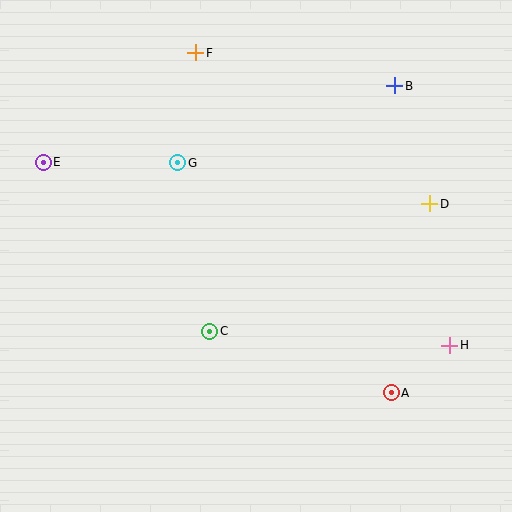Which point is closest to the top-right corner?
Point B is closest to the top-right corner.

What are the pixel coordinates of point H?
Point H is at (450, 345).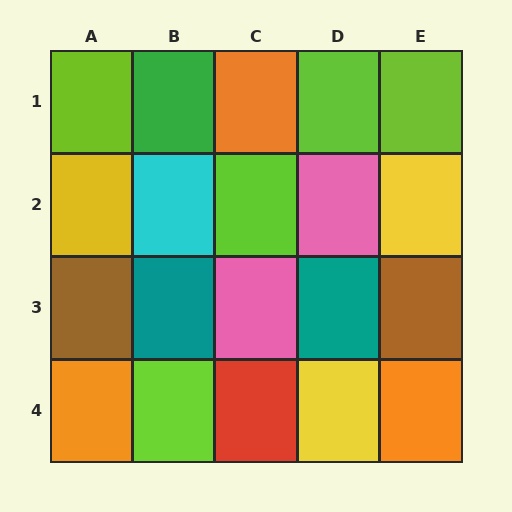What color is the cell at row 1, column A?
Lime.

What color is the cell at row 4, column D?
Yellow.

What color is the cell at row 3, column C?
Pink.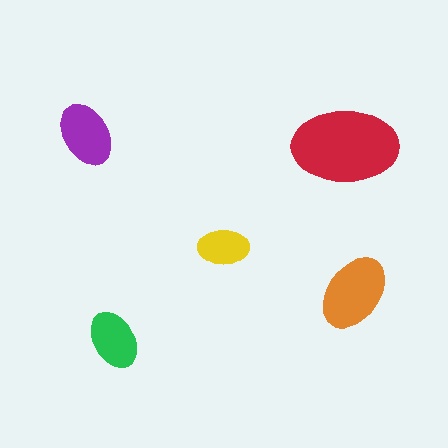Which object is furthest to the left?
The purple ellipse is leftmost.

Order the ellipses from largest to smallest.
the red one, the orange one, the purple one, the green one, the yellow one.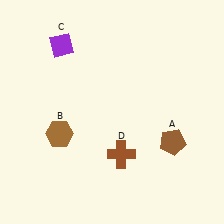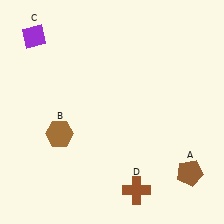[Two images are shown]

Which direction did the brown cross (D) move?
The brown cross (D) moved down.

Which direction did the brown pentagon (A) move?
The brown pentagon (A) moved down.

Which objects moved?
The objects that moved are: the brown pentagon (A), the purple diamond (C), the brown cross (D).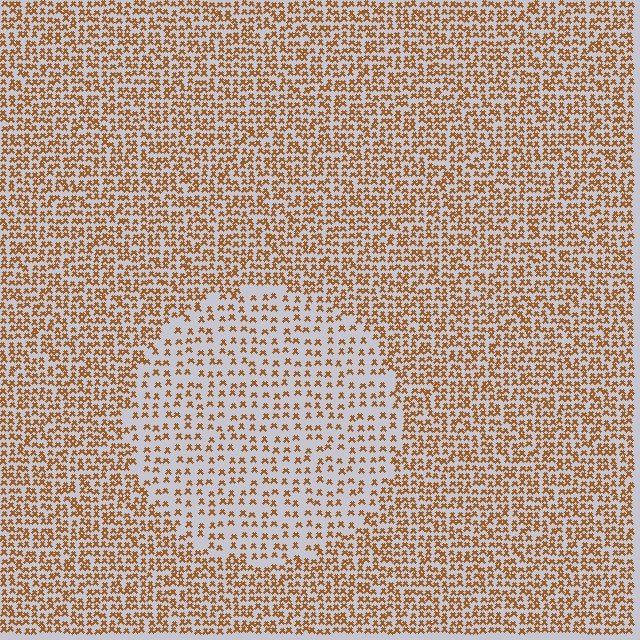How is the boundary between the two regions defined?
The boundary is defined by a change in element density (approximately 2.0x ratio). All elements are the same color, size, and shape.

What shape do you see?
I see a circle.